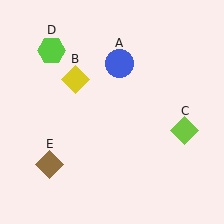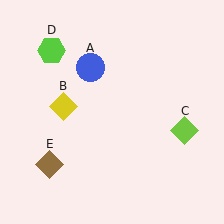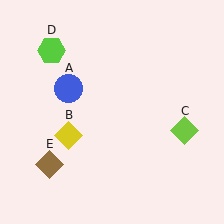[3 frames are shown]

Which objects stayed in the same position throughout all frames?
Lime diamond (object C) and lime hexagon (object D) and brown diamond (object E) remained stationary.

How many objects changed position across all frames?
2 objects changed position: blue circle (object A), yellow diamond (object B).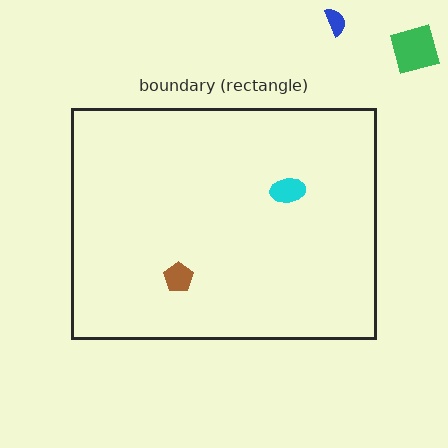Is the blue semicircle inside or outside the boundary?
Outside.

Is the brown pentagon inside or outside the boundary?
Inside.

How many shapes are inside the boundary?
2 inside, 2 outside.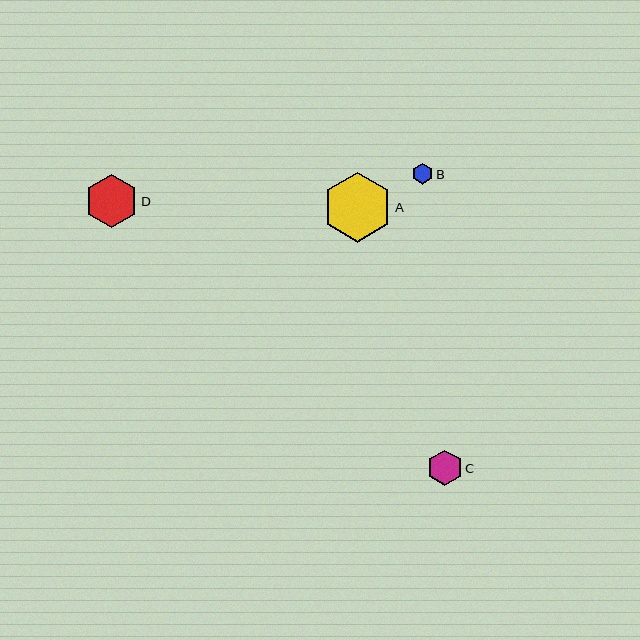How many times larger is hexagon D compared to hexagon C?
Hexagon D is approximately 1.5 times the size of hexagon C.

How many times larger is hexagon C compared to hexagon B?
Hexagon C is approximately 1.7 times the size of hexagon B.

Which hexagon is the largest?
Hexagon A is the largest with a size of approximately 70 pixels.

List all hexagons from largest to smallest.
From largest to smallest: A, D, C, B.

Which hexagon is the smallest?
Hexagon B is the smallest with a size of approximately 21 pixels.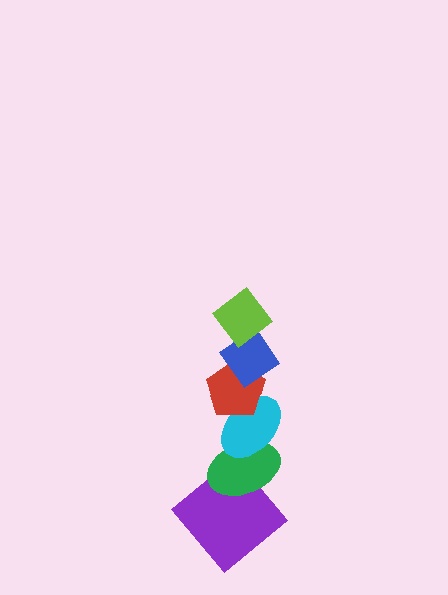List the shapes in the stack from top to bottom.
From top to bottom: the lime diamond, the blue diamond, the red pentagon, the cyan ellipse, the green ellipse, the purple diamond.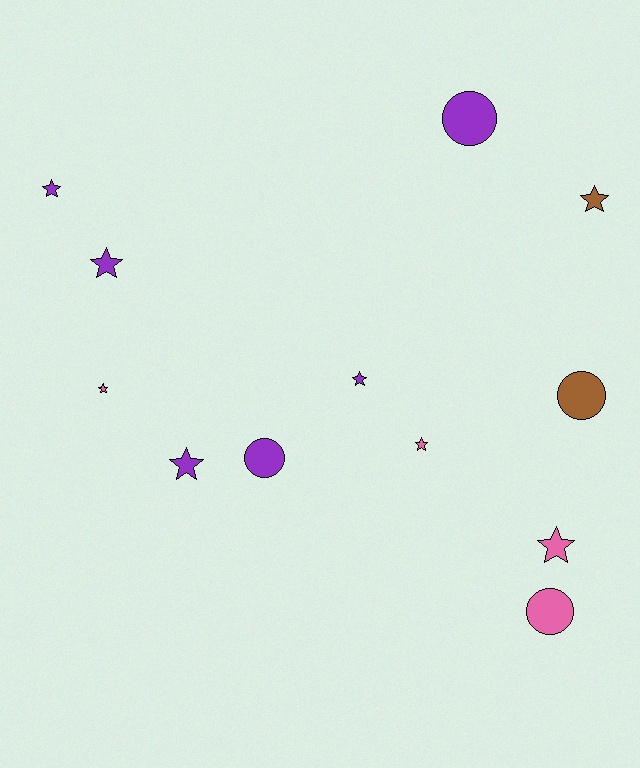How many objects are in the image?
There are 12 objects.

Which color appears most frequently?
Purple, with 6 objects.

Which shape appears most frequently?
Star, with 8 objects.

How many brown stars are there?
There is 1 brown star.